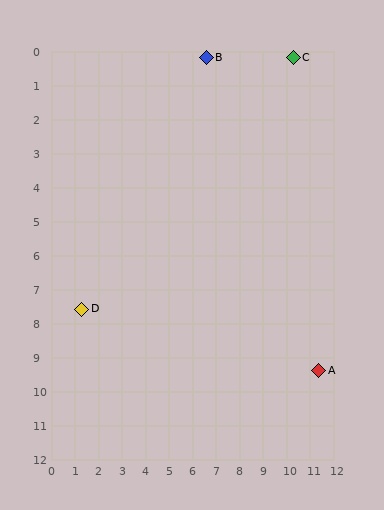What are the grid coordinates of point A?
Point A is at approximately (11.4, 9.4).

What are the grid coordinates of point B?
Point B is at approximately (6.6, 0.2).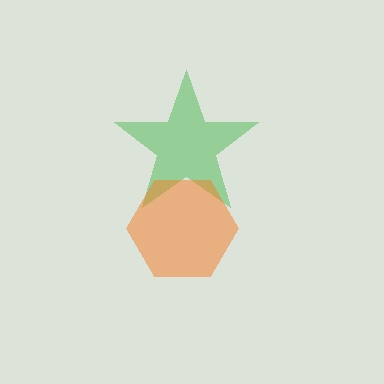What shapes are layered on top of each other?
The layered shapes are: a green star, an orange hexagon.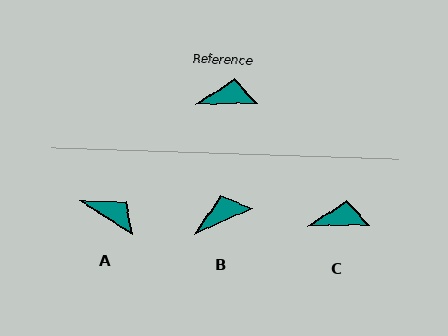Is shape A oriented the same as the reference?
No, it is off by about 34 degrees.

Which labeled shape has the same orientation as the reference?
C.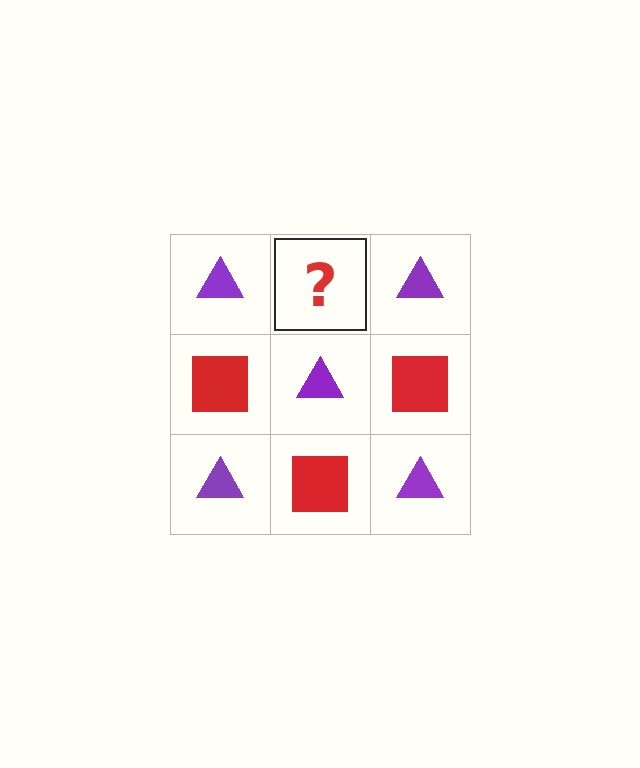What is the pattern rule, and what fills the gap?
The rule is that it alternates purple triangle and red square in a checkerboard pattern. The gap should be filled with a red square.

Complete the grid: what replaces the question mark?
The question mark should be replaced with a red square.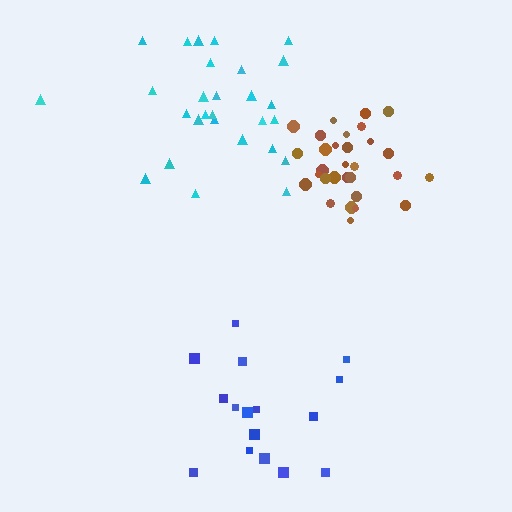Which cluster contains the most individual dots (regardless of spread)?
Brown (30).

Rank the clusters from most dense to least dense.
brown, cyan, blue.